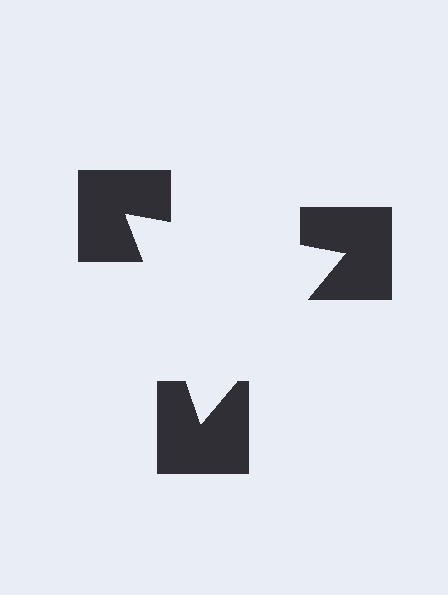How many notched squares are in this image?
There are 3 — one at each vertex of the illusory triangle.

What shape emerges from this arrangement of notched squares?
An illusory triangle — its edges are inferred from the aligned wedge cuts in the notched squares, not physically drawn.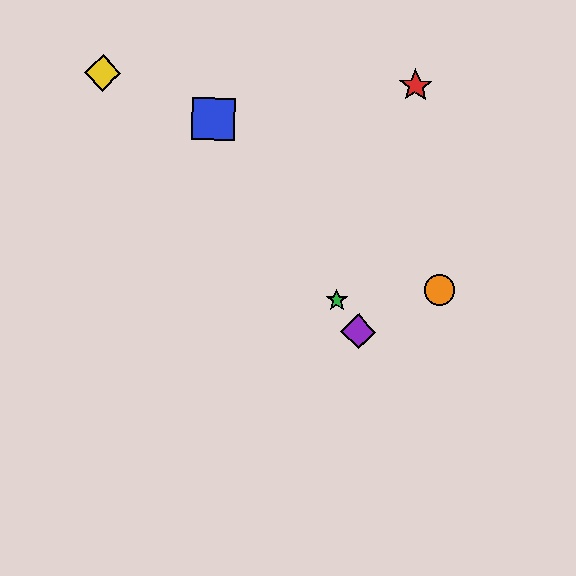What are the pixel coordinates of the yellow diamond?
The yellow diamond is at (103, 73).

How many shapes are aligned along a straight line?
3 shapes (the blue square, the green star, the purple diamond) are aligned along a straight line.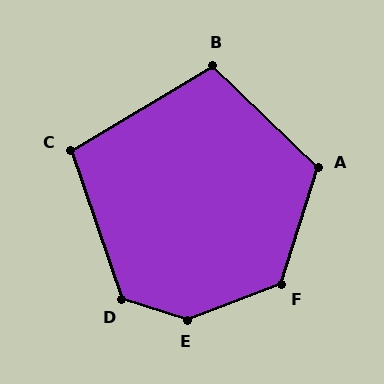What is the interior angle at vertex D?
Approximately 127 degrees (obtuse).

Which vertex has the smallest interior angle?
C, at approximately 102 degrees.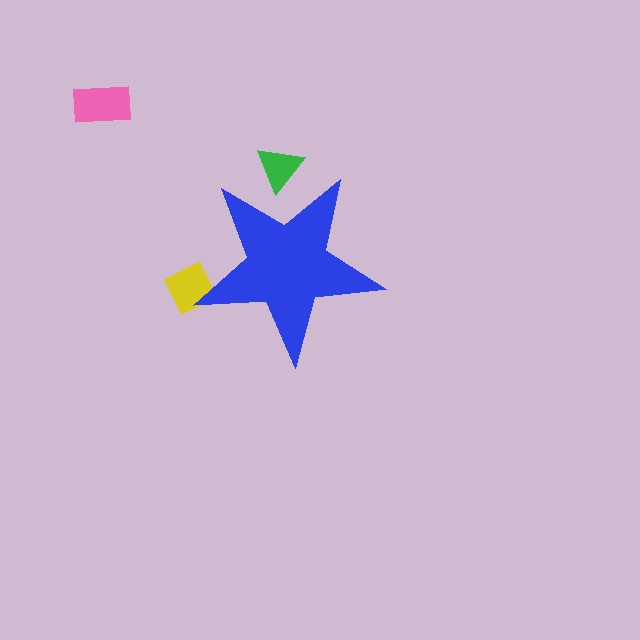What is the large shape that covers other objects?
A blue star.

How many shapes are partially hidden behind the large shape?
2 shapes are partially hidden.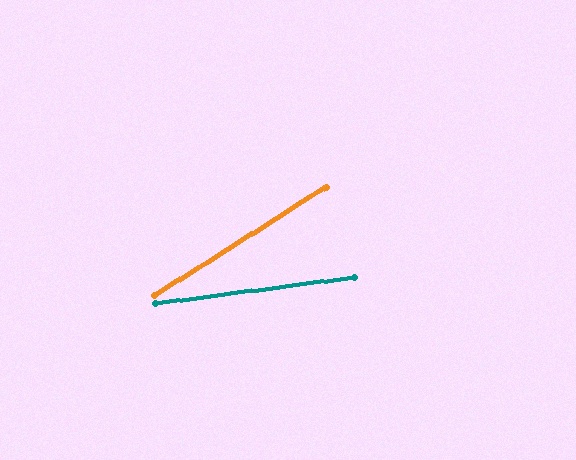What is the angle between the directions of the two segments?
Approximately 25 degrees.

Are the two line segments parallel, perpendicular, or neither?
Neither parallel nor perpendicular — they differ by about 25°.